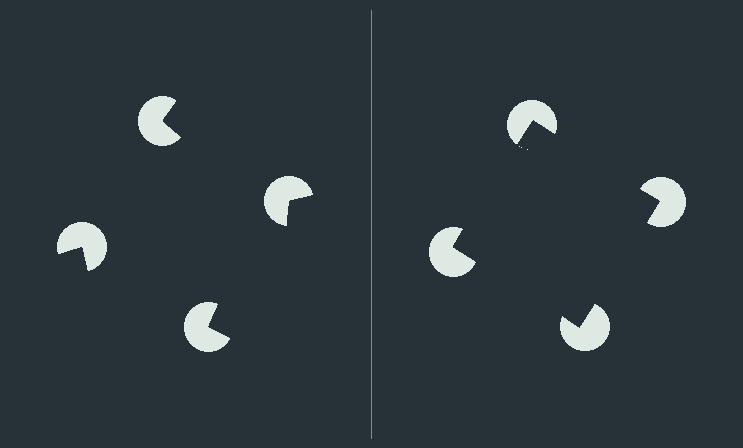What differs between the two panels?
The pac-man discs are positioned identically on both sides; only the wedge orientations differ. On the right they align to a square; on the left they are misaligned.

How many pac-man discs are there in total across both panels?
8 — 4 on each side.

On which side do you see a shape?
An illusory square appears on the right side. On the left side the wedge cuts are rotated, so no coherent shape forms.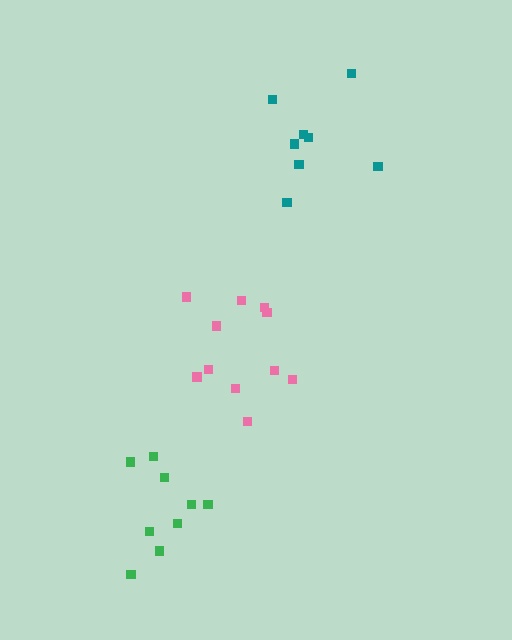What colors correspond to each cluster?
The clusters are colored: pink, green, teal.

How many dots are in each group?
Group 1: 11 dots, Group 2: 9 dots, Group 3: 8 dots (28 total).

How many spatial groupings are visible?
There are 3 spatial groupings.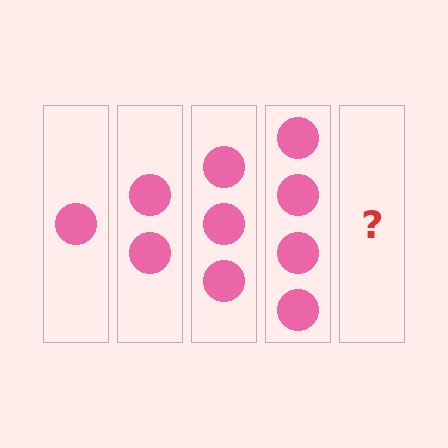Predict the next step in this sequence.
The next step is 5 circles.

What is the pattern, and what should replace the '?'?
The pattern is that each step adds one more circle. The '?' should be 5 circles.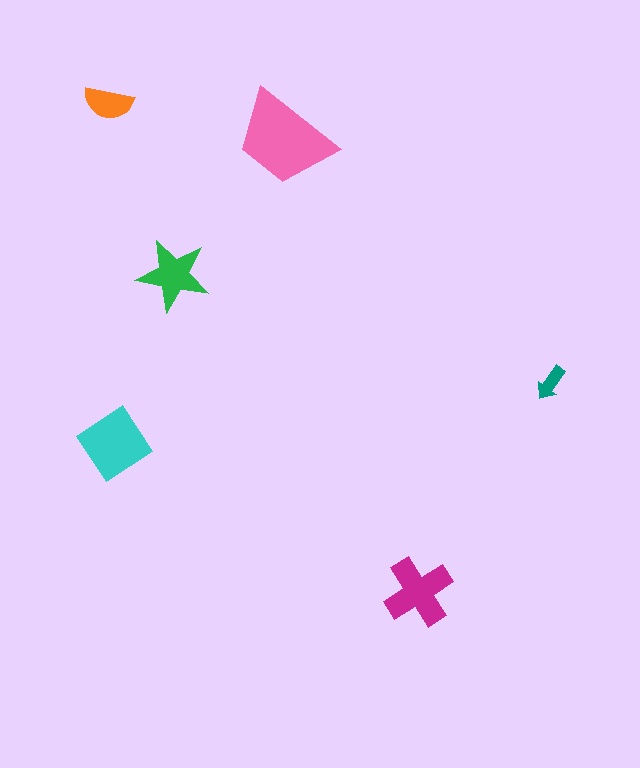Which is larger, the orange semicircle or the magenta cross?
The magenta cross.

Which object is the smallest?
The teal arrow.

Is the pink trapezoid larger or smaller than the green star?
Larger.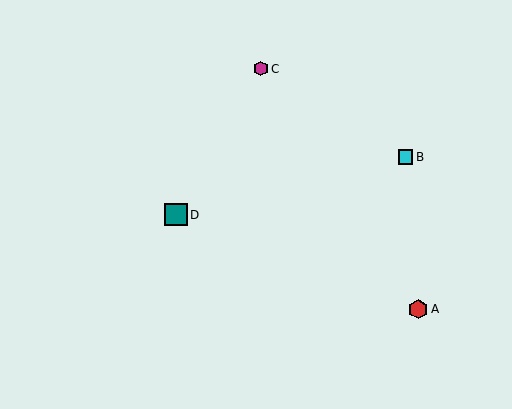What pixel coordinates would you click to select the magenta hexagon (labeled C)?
Click at (261, 69) to select the magenta hexagon C.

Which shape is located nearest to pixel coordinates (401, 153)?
The cyan square (labeled B) at (406, 157) is nearest to that location.